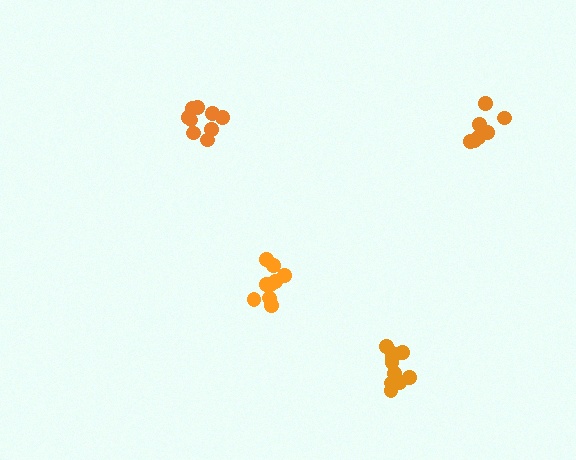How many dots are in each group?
Group 1: 9 dots, Group 2: 11 dots, Group 3: 8 dots, Group 4: 10 dots (38 total).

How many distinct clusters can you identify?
There are 4 distinct clusters.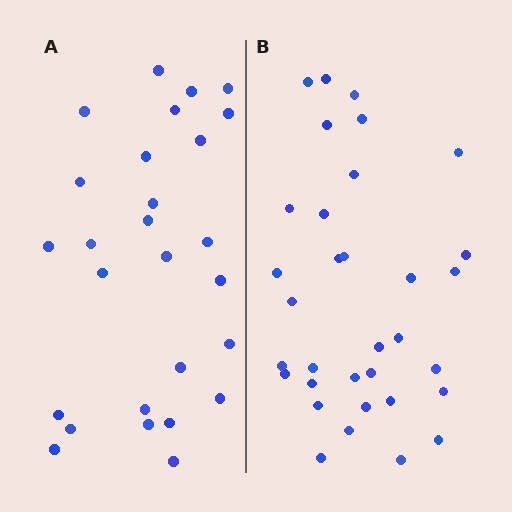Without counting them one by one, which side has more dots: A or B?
Region B (the right region) has more dots.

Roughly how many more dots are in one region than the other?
Region B has about 6 more dots than region A.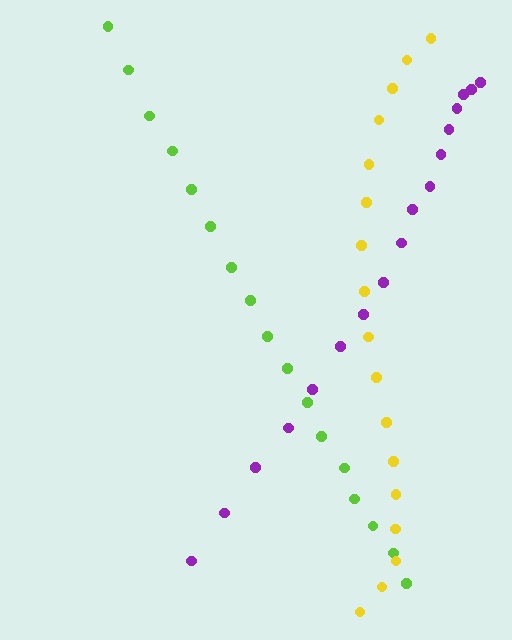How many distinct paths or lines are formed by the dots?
There are 3 distinct paths.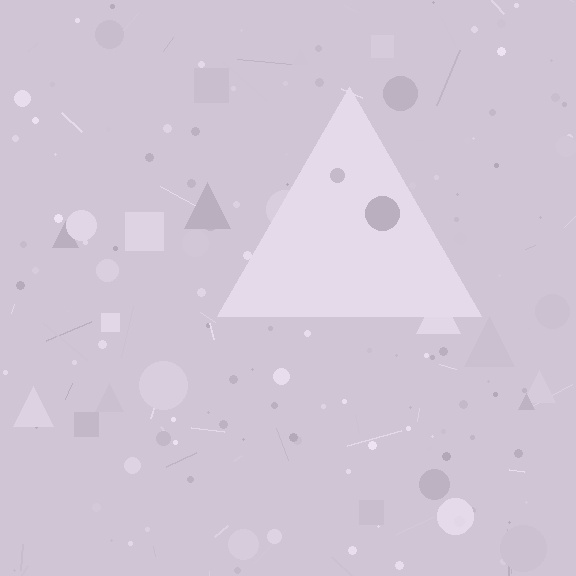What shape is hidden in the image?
A triangle is hidden in the image.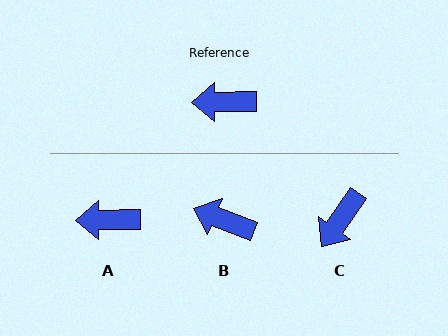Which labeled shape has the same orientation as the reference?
A.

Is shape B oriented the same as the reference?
No, it is off by about 22 degrees.